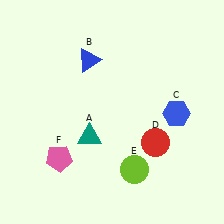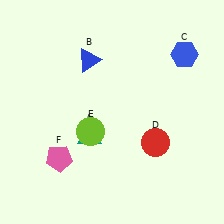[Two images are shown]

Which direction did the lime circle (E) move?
The lime circle (E) moved left.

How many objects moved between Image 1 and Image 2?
2 objects moved between the two images.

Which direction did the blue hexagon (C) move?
The blue hexagon (C) moved up.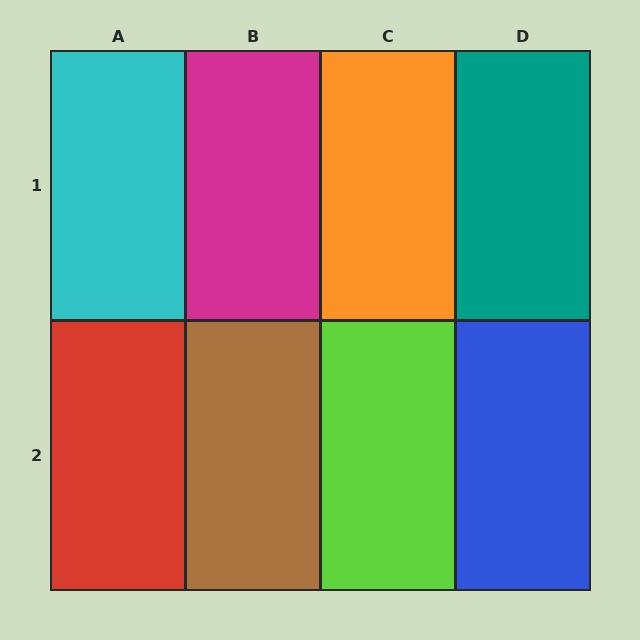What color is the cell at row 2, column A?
Red.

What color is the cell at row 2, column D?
Blue.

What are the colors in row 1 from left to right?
Cyan, magenta, orange, teal.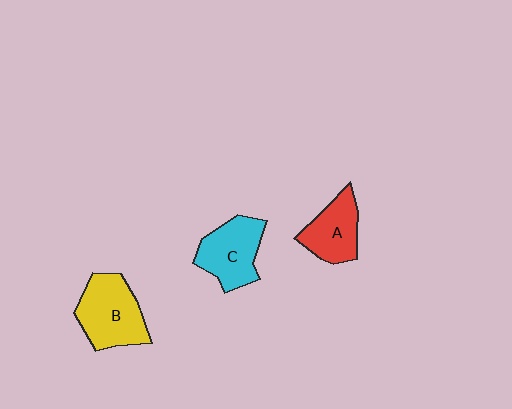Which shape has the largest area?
Shape B (yellow).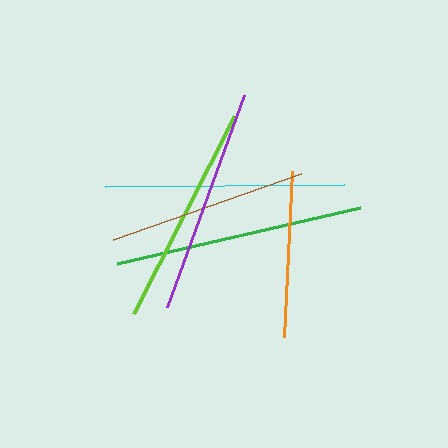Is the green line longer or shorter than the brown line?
The green line is longer than the brown line.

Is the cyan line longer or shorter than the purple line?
The cyan line is longer than the purple line.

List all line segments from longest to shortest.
From longest to shortest: green, cyan, purple, lime, brown, orange.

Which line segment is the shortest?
The orange line is the shortest at approximately 166 pixels.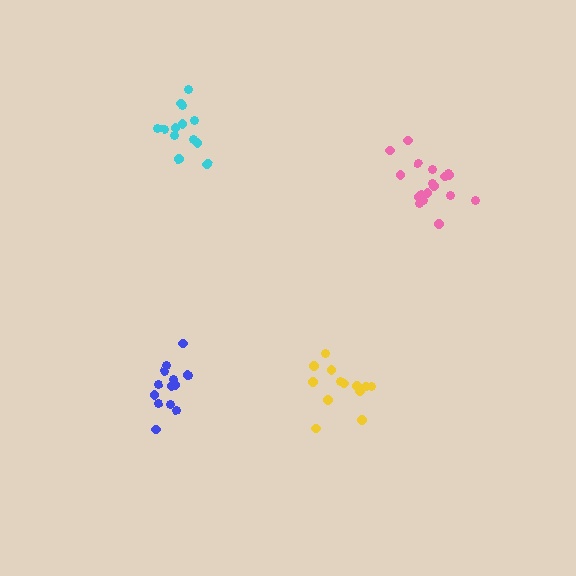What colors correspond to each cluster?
The clusters are colored: yellow, blue, pink, cyan.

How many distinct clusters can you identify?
There are 4 distinct clusters.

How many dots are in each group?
Group 1: 13 dots, Group 2: 14 dots, Group 3: 18 dots, Group 4: 13 dots (58 total).